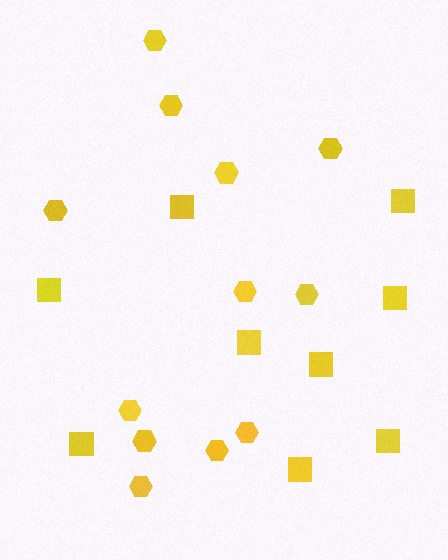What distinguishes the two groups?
There are 2 groups: one group of squares (9) and one group of hexagons (12).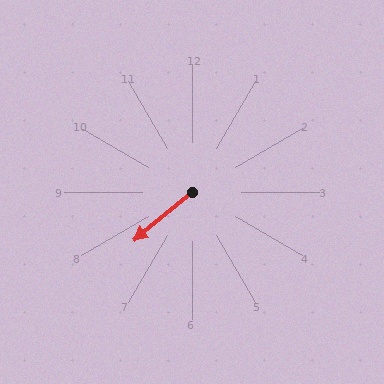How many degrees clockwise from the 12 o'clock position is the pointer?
Approximately 230 degrees.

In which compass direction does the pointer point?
Southwest.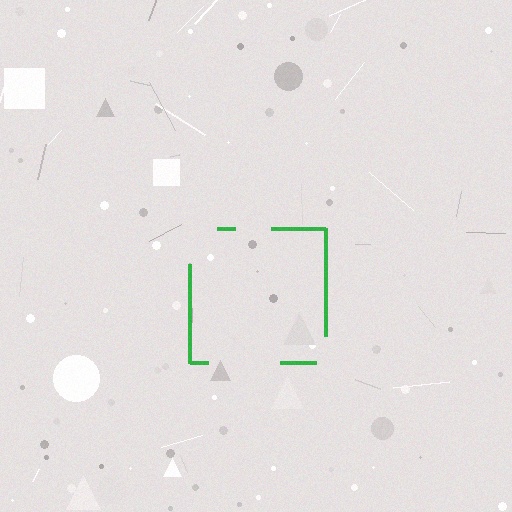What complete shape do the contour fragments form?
The contour fragments form a square.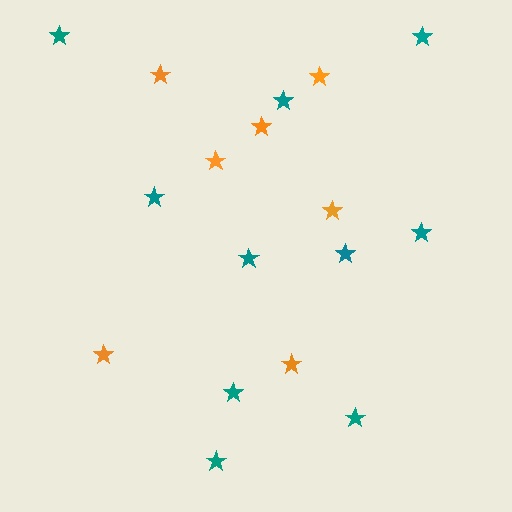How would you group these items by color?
There are 2 groups: one group of teal stars (10) and one group of orange stars (7).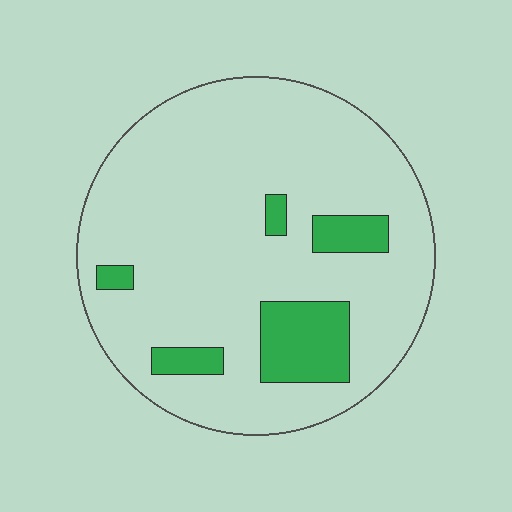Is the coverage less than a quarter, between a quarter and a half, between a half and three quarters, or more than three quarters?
Less than a quarter.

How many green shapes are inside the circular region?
5.